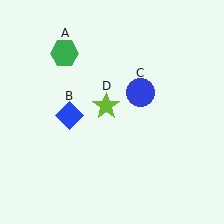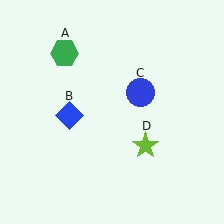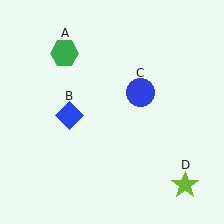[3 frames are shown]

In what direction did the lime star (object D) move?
The lime star (object D) moved down and to the right.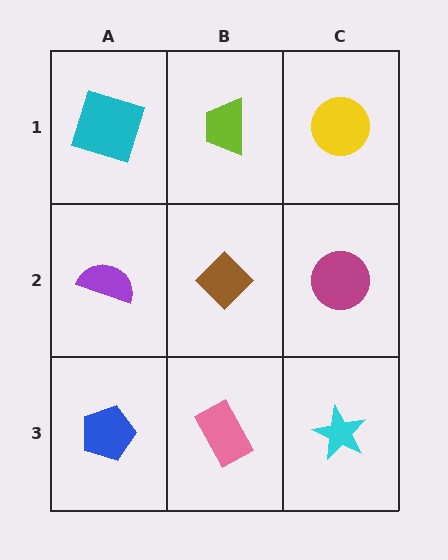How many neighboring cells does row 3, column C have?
2.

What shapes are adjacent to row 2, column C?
A yellow circle (row 1, column C), a cyan star (row 3, column C), a brown diamond (row 2, column B).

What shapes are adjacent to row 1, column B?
A brown diamond (row 2, column B), a cyan square (row 1, column A), a yellow circle (row 1, column C).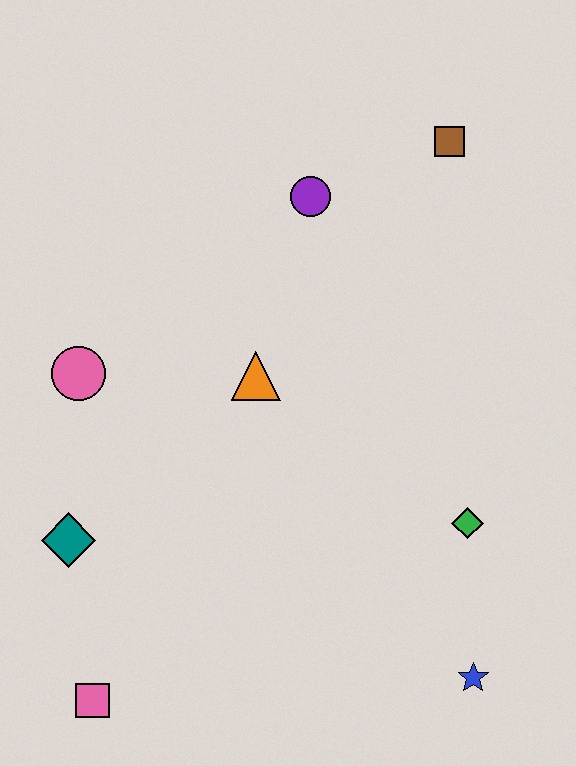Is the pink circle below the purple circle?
Yes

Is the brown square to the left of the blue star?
Yes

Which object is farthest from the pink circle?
The blue star is farthest from the pink circle.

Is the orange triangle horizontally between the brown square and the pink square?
Yes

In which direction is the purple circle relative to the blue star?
The purple circle is above the blue star.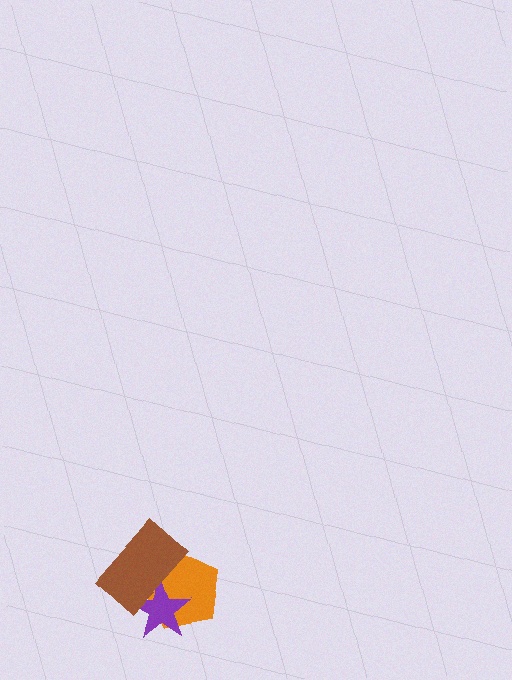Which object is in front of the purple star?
The brown rectangle is in front of the purple star.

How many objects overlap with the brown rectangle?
2 objects overlap with the brown rectangle.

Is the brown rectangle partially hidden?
No, no other shape covers it.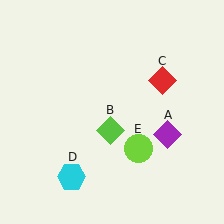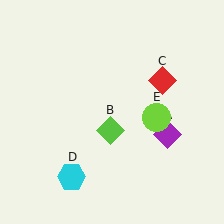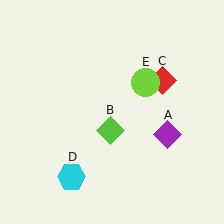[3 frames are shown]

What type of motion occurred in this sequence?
The lime circle (object E) rotated counterclockwise around the center of the scene.